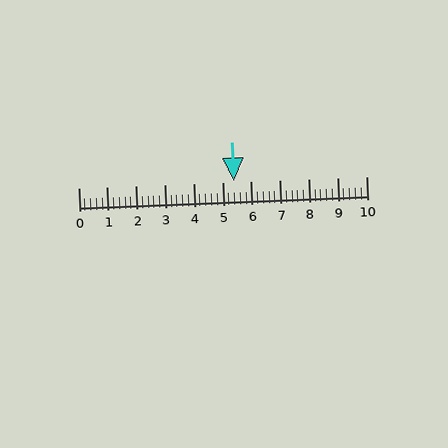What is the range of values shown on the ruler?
The ruler shows values from 0 to 10.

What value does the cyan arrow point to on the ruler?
The cyan arrow points to approximately 5.4.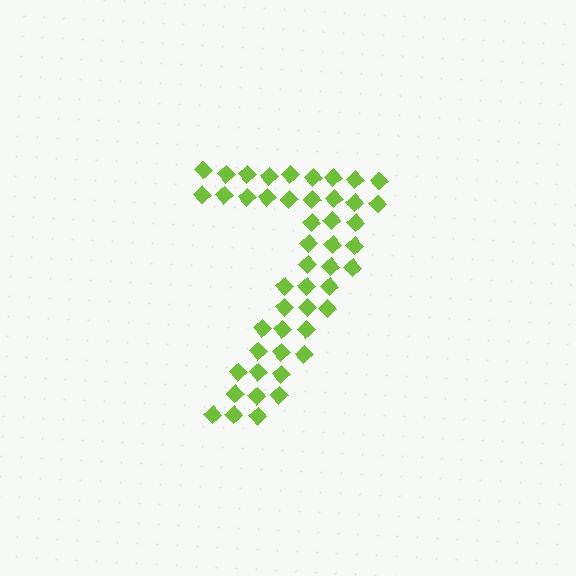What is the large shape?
The large shape is the digit 7.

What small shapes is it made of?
It is made of small diamonds.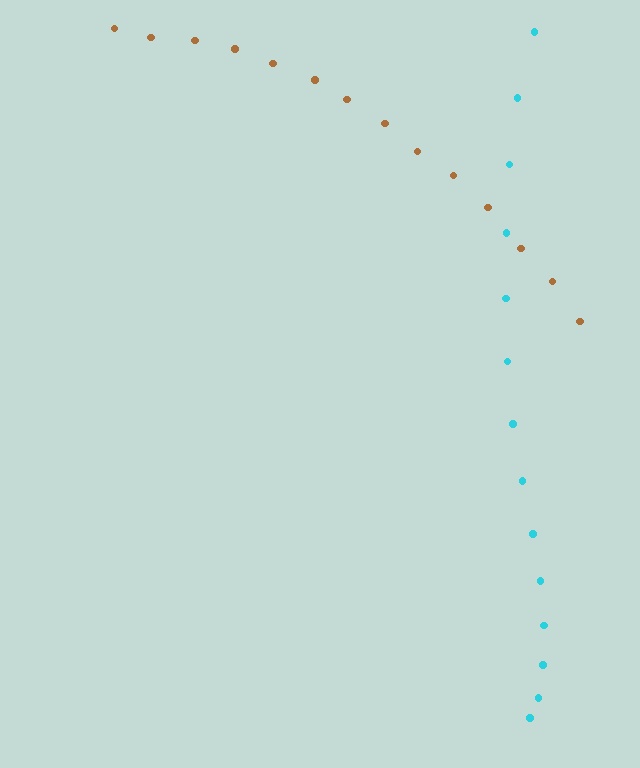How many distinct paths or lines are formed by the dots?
There are 2 distinct paths.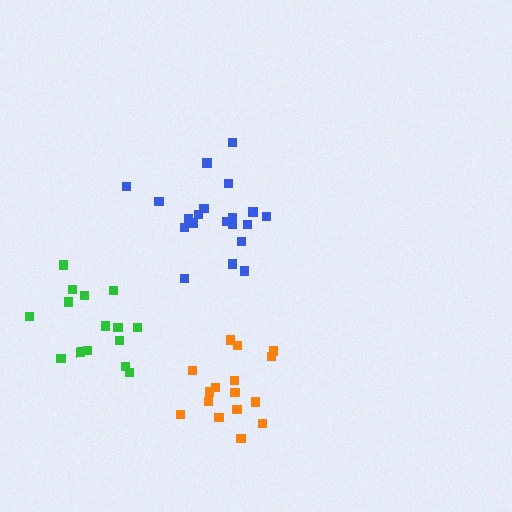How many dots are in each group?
Group 1: 20 dots, Group 2: 15 dots, Group 3: 16 dots (51 total).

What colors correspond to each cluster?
The clusters are colored: blue, green, orange.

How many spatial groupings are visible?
There are 3 spatial groupings.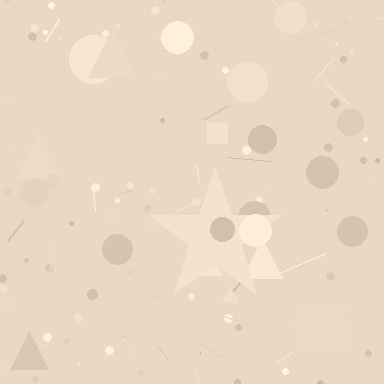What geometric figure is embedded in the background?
A star is embedded in the background.